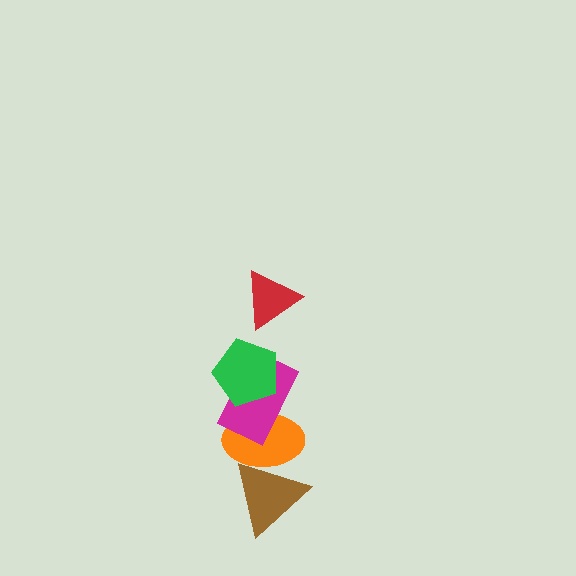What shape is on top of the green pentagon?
The red triangle is on top of the green pentagon.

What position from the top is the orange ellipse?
The orange ellipse is 4th from the top.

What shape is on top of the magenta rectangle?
The green pentagon is on top of the magenta rectangle.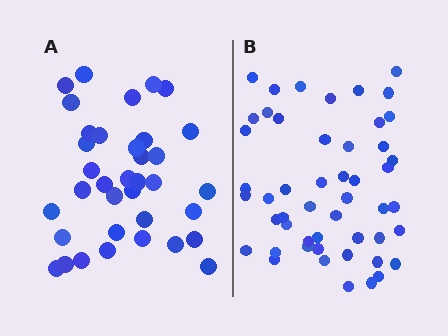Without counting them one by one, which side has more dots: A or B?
Region B (the right region) has more dots.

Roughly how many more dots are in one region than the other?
Region B has approximately 15 more dots than region A.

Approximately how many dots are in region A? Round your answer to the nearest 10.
About 40 dots. (The exact count is 36, which rounds to 40.)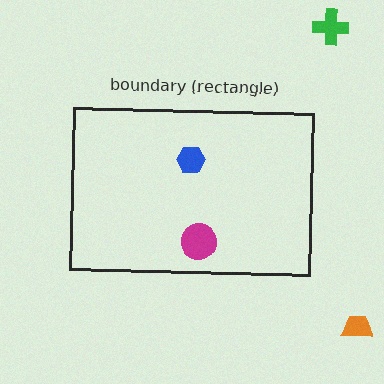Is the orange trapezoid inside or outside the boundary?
Outside.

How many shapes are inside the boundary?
2 inside, 2 outside.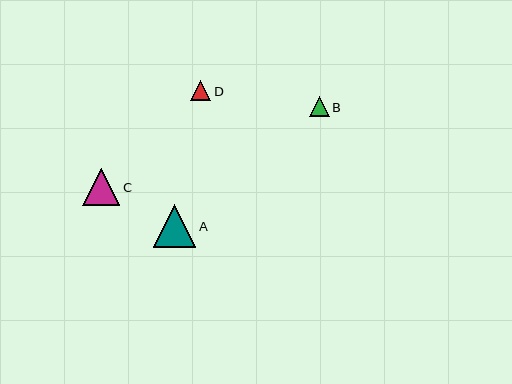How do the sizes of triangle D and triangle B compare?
Triangle D and triangle B are approximately the same size.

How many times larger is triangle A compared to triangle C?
Triangle A is approximately 1.1 times the size of triangle C.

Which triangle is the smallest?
Triangle B is the smallest with a size of approximately 20 pixels.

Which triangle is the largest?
Triangle A is the largest with a size of approximately 43 pixels.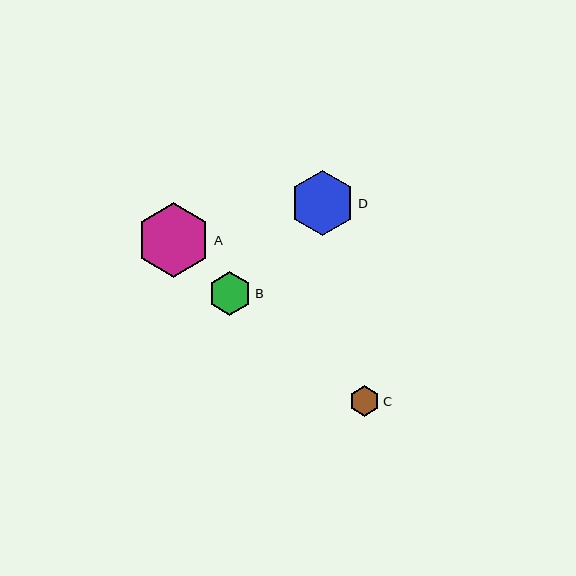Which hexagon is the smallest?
Hexagon C is the smallest with a size of approximately 31 pixels.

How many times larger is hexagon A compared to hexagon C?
Hexagon A is approximately 2.4 times the size of hexagon C.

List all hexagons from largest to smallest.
From largest to smallest: A, D, B, C.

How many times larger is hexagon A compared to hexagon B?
Hexagon A is approximately 1.7 times the size of hexagon B.